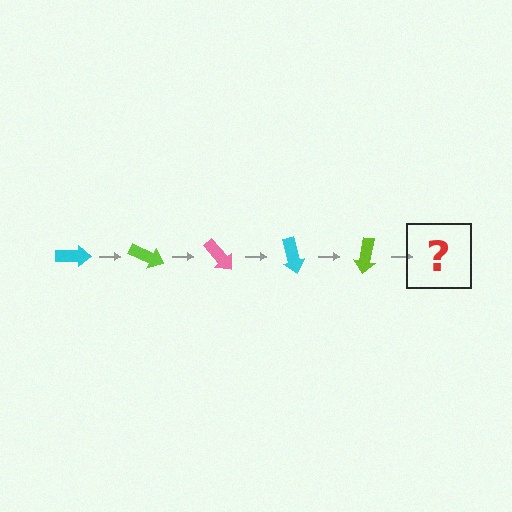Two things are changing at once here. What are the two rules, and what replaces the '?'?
The two rules are that it rotates 25 degrees each step and the color cycles through cyan, lime, and pink. The '?' should be a pink arrow, rotated 125 degrees from the start.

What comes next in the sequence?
The next element should be a pink arrow, rotated 125 degrees from the start.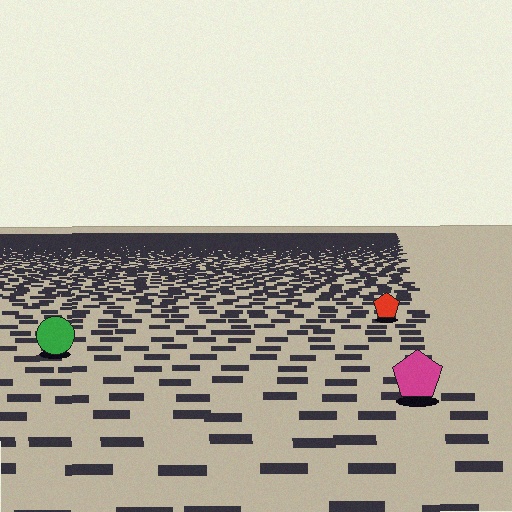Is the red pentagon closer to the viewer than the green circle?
No. The green circle is closer — you can tell from the texture gradient: the ground texture is coarser near it.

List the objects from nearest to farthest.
From nearest to farthest: the magenta pentagon, the green circle, the red pentagon.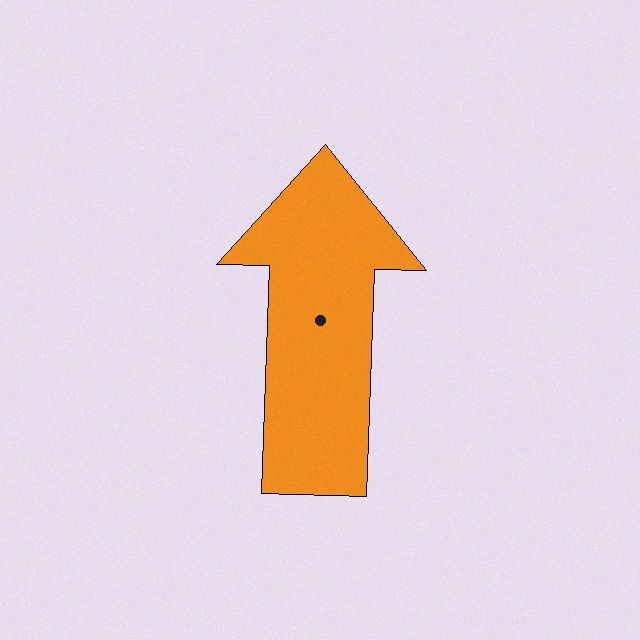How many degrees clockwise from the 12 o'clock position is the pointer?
Approximately 2 degrees.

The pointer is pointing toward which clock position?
Roughly 12 o'clock.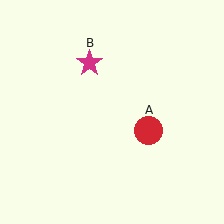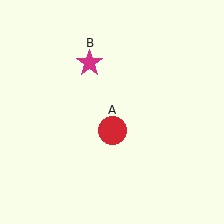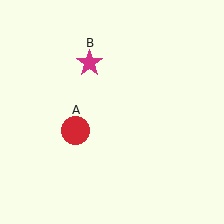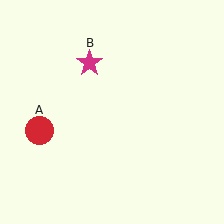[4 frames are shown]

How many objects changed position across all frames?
1 object changed position: red circle (object A).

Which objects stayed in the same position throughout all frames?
Magenta star (object B) remained stationary.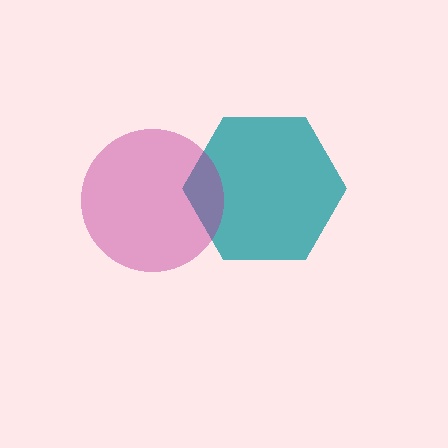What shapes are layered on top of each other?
The layered shapes are: a teal hexagon, a magenta circle.